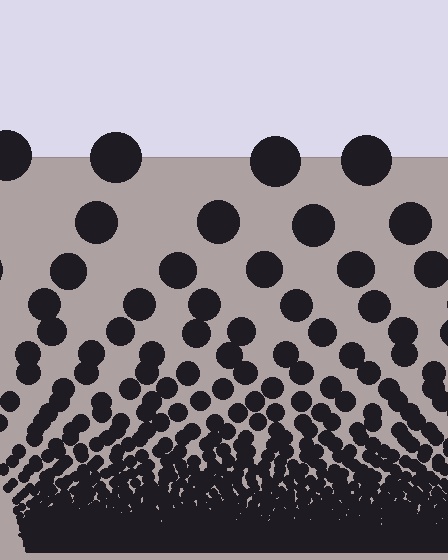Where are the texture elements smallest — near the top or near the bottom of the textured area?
Near the bottom.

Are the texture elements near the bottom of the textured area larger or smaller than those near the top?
Smaller. The gradient is inverted — elements near the bottom are smaller and denser.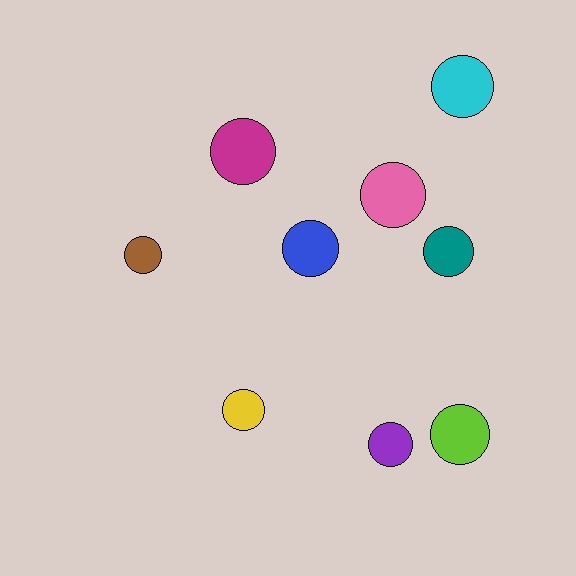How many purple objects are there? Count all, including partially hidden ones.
There is 1 purple object.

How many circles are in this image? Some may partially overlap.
There are 9 circles.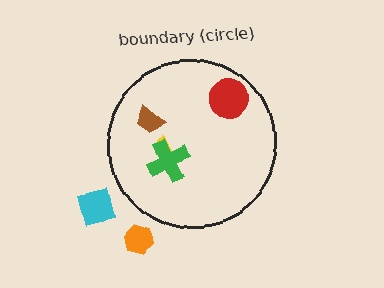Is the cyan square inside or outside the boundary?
Outside.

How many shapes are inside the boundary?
4 inside, 2 outside.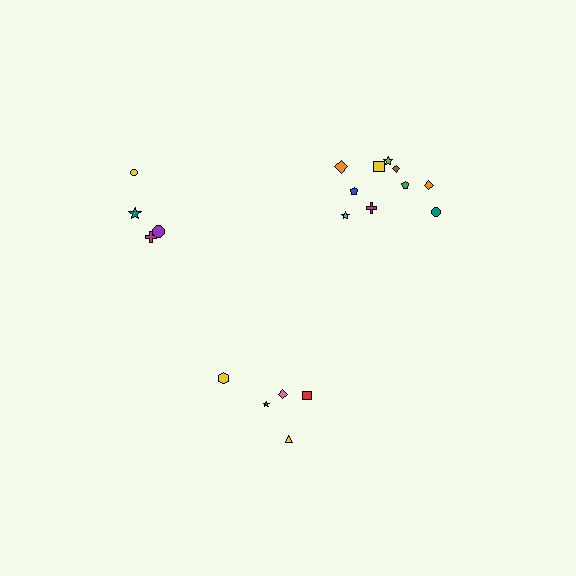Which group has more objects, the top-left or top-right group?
The top-right group.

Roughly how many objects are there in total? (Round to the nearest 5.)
Roughly 20 objects in total.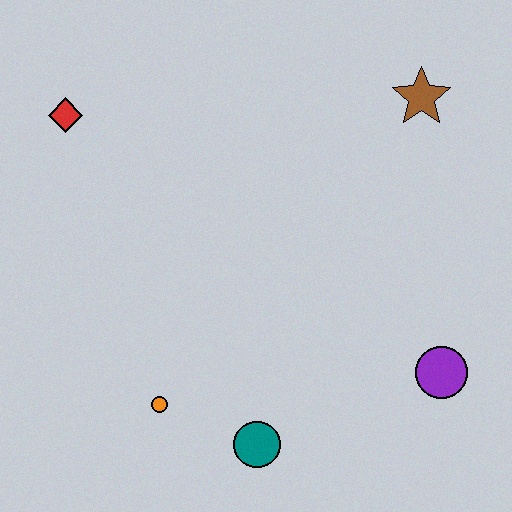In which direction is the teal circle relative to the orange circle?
The teal circle is to the right of the orange circle.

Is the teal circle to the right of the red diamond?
Yes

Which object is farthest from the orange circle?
The brown star is farthest from the orange circle.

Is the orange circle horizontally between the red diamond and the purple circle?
Yes